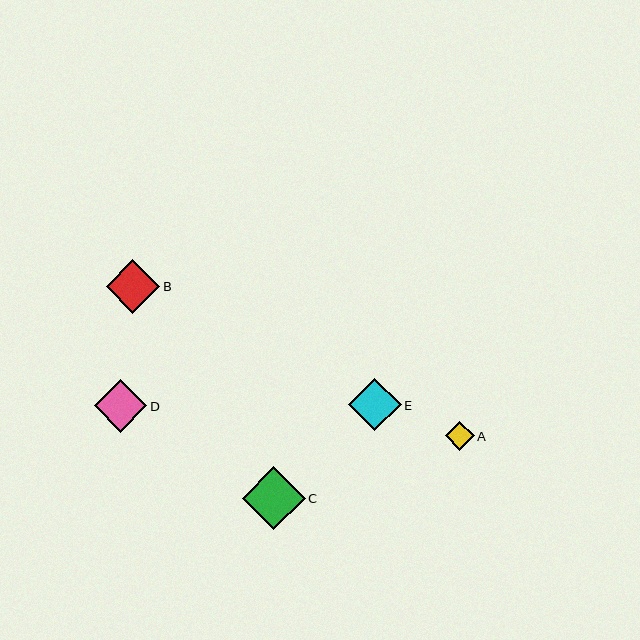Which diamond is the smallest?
Diamond A is the smallest with a size of approximately 29 pixels.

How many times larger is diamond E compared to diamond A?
Diamond E is approximately 1.8 times the size of diamond A.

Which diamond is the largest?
Diamond C is the largest with a size of approximately 63 pixels.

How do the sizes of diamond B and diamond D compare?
Diamond B and diamond D are approximately the same size.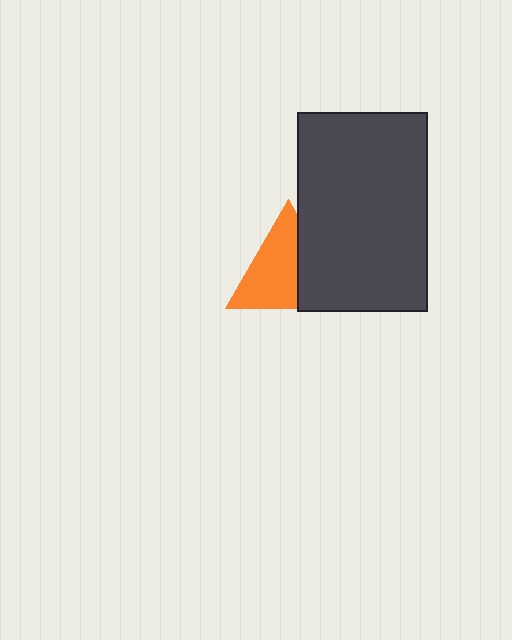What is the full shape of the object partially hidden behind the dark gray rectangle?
The partially hidden object is an orange triangle.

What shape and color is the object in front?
The object in front is a dark gray rectangle.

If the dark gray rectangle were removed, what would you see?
You would see the complete orange triangle.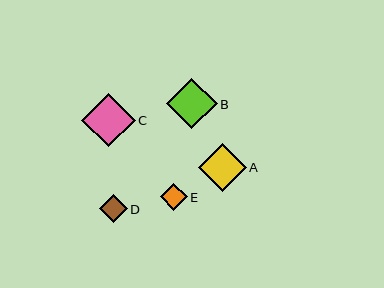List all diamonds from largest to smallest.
From largest to smallest: C, B, A, D, E.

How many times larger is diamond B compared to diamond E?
Diamond B is approximately 1.9 times the size of diamond E.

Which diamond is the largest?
Diamond C is the largest with a size of approximately 53 pixels.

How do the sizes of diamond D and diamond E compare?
Diamond D and diamond E are approximately the same size.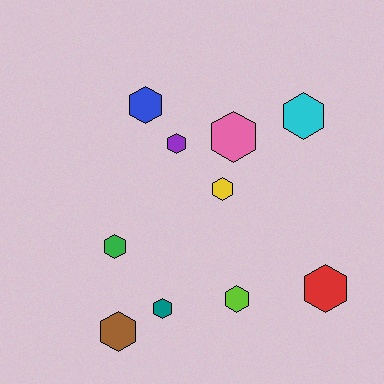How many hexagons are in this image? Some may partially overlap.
There are 10 hexagons.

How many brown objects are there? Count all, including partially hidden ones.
There is 1 brown object.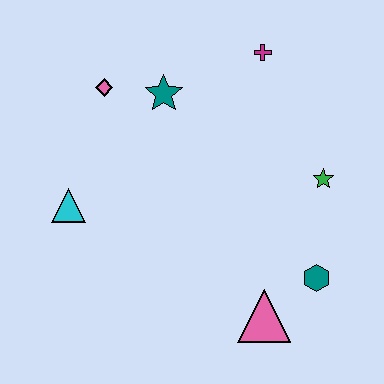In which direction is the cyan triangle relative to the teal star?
The cyan triangle is below the teal star.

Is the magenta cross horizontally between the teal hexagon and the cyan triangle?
Yes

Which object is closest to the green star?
The teal hexagon is closest to the green star.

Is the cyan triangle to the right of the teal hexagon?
No